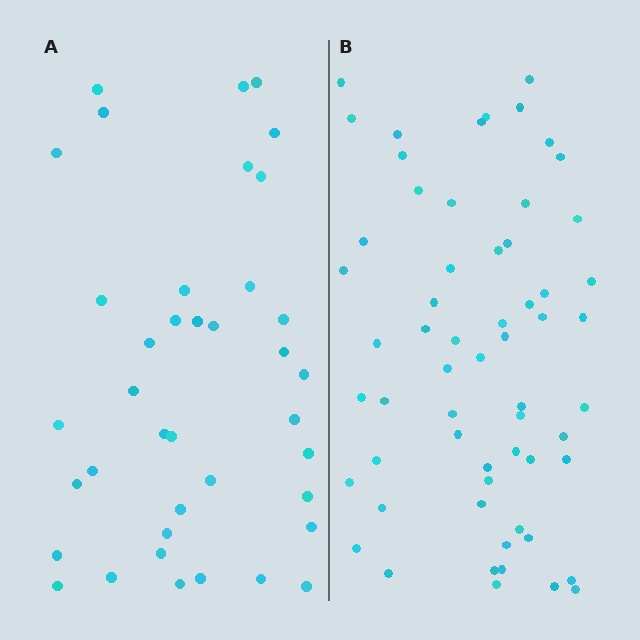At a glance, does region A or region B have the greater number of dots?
Region B (the right region) has more dots.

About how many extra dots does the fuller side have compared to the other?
Region B has approximately 20 more dots than region A.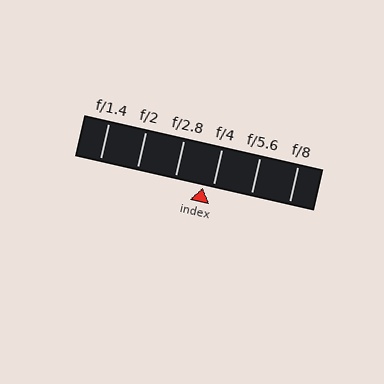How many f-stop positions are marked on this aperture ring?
There are 6 f-stop positions marked.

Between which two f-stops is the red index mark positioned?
The index mark is between f/2.8 and f/4.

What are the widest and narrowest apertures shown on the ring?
The widest aperture shown is f/1.4 and the narrowest is f/8.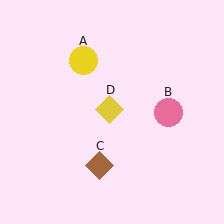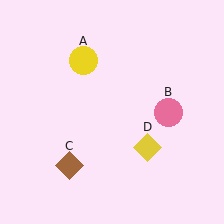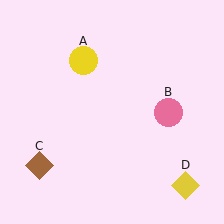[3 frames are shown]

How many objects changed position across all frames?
2 objects changed position: brown diamond (object C), yellow diamond (object D).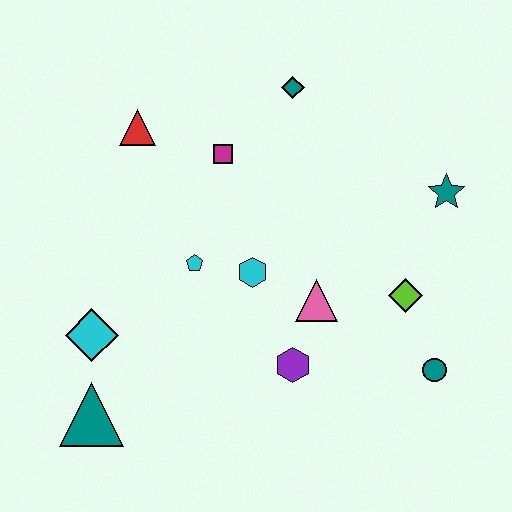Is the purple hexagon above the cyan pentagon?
No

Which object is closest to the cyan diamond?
The teal triangle is closest to the cyan diamond.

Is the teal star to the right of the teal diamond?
Yes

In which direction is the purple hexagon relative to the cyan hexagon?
The purple hexagon is below the cyan hexagon.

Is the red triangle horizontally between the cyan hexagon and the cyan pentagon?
No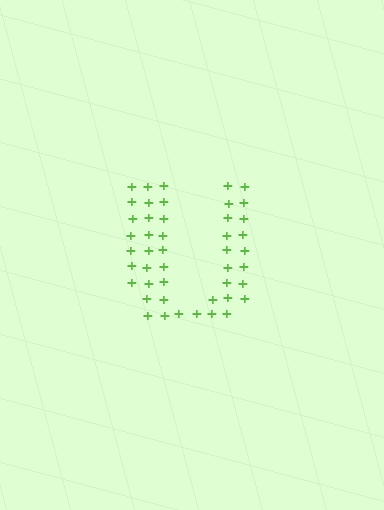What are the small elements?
The small elements are plus signs.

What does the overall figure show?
The overall figure shows the letter U.